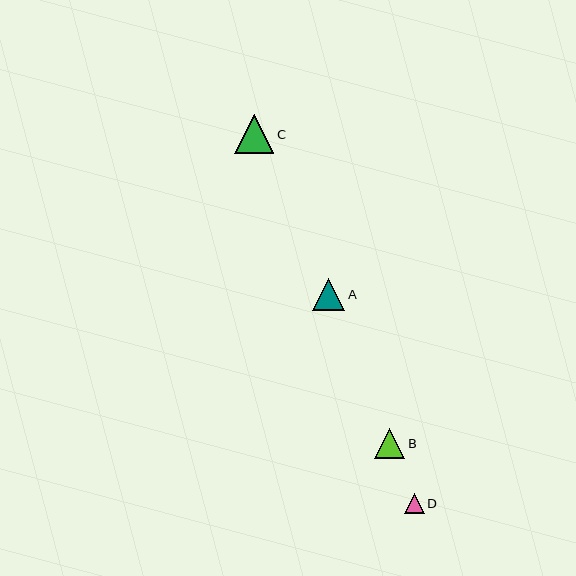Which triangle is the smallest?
Triangle D is the smallest with a size of approximately 20 pixels.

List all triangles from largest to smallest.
From largest to smallest: C, A, B, D.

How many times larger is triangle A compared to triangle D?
Triangle A is approximately 1.6 times the size of triangle D.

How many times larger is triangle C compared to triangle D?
Triangle C is approximately 1.9 times the size of triangle D.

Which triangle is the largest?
Triangle C is the largest with a size of approximately 39 pixels.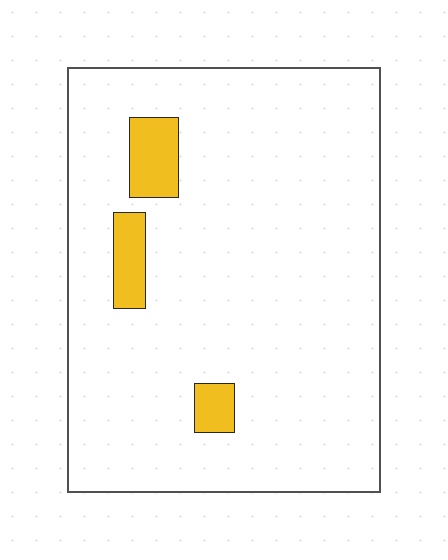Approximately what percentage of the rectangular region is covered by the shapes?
Approximately 5%.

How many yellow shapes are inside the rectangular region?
3.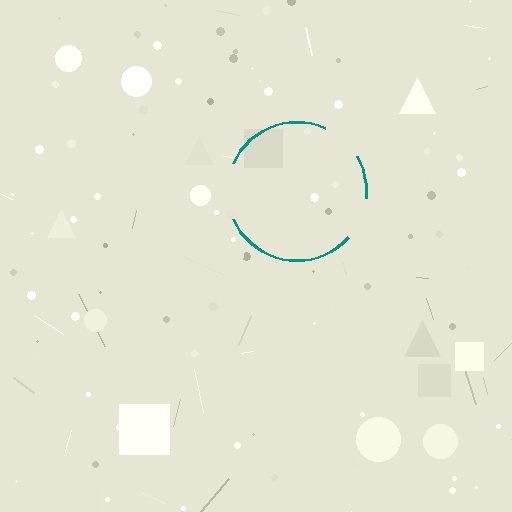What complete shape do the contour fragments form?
The contour fragments form a circle.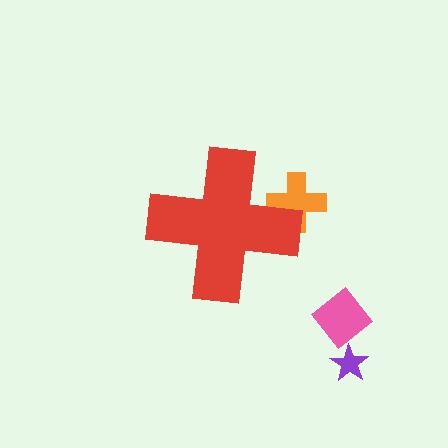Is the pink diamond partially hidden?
No, the pink diamond is fully visible.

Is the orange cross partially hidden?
Yes, the orange cross is partially hidden behind the red cross.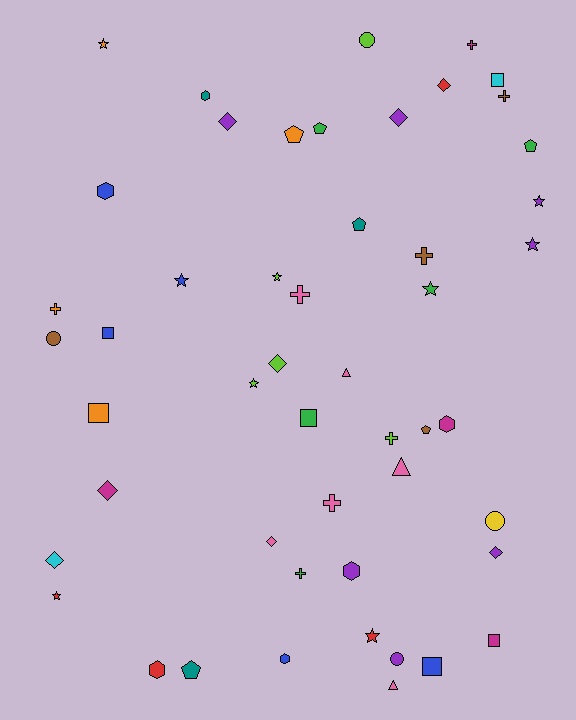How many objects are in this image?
There are 50 objects.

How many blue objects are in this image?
There are 5 blue objects.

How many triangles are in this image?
There are 3 triangles.